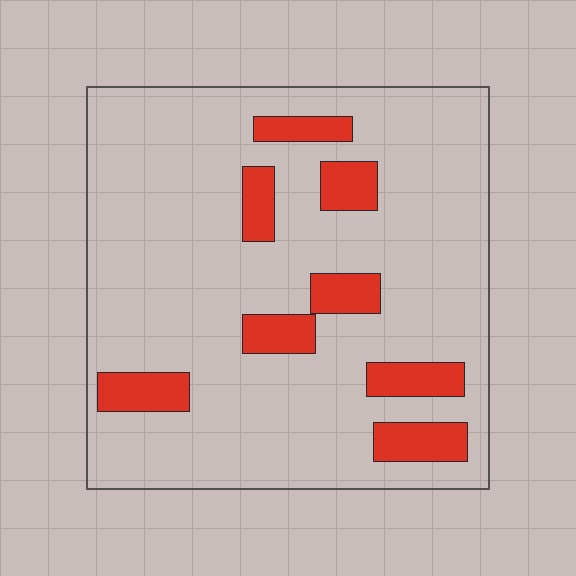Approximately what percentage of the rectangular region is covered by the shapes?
Approximately 15%.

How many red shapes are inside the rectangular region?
8.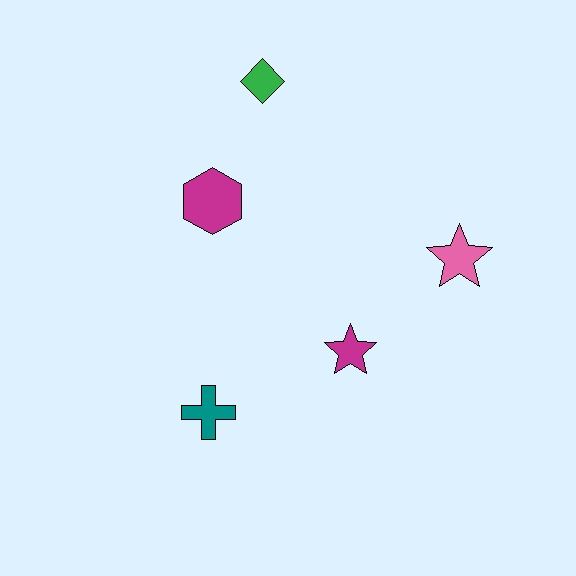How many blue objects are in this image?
There are no blue objects.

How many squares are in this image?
There are no squares.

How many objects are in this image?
There are 5 objects.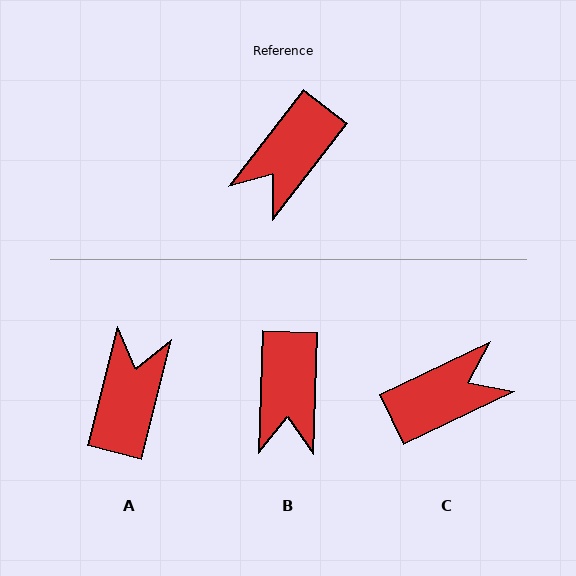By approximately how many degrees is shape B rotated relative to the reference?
Approximately 36 degrees counter-clockwise.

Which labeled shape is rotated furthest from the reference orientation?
A, about 156 degrees away.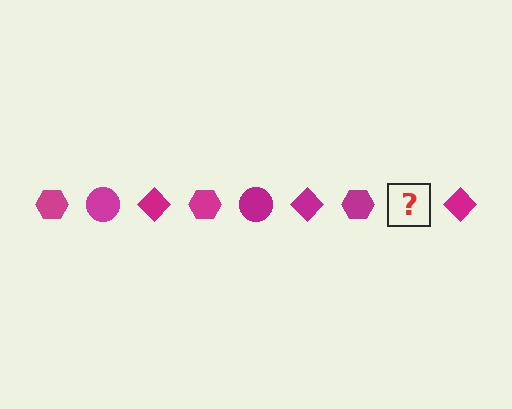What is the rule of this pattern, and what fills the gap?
The rule is that the pattern cycles through hexagon, circle, diamond shapes in magenta. The gap should be filled with a magenta circle.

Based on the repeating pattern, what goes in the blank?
The blank should be a magenta circle.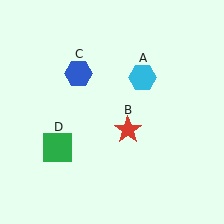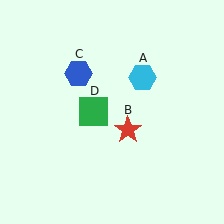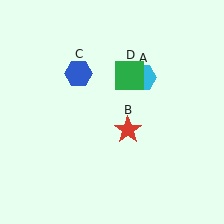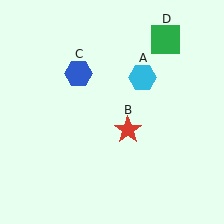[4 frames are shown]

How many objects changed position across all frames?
1 object changed position: green square (object D).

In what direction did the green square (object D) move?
The green square (object D) moved up and to the right.